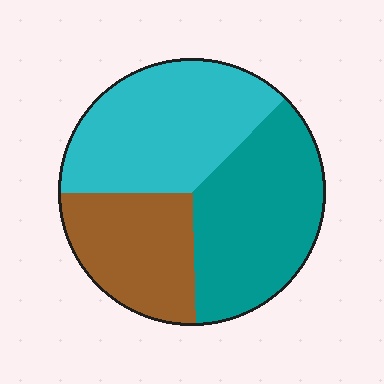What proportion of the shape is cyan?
Cyan takes up about three eighths (3/8) of the shape.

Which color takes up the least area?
Brown, at roughly 25%.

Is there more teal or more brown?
Teal.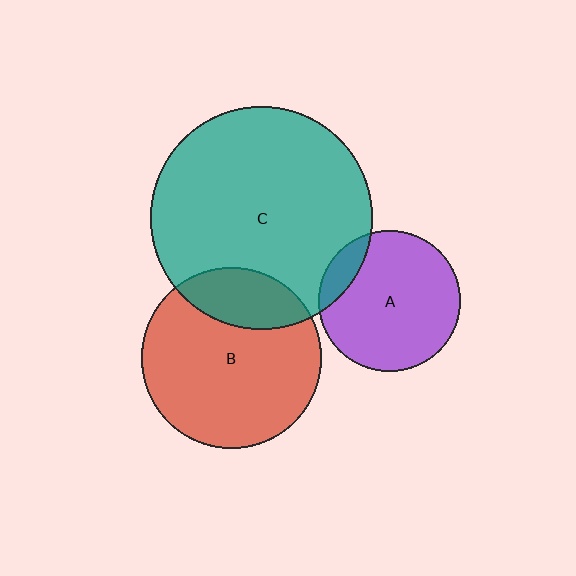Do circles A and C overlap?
Yes.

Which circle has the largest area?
Circle C (teal).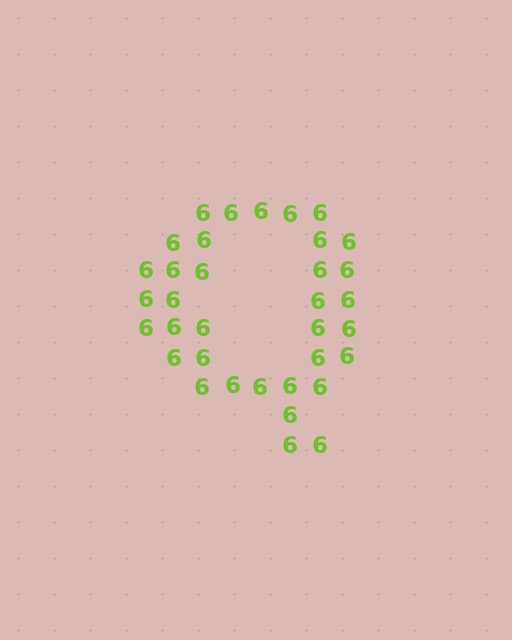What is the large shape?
The large shape is the letter Q.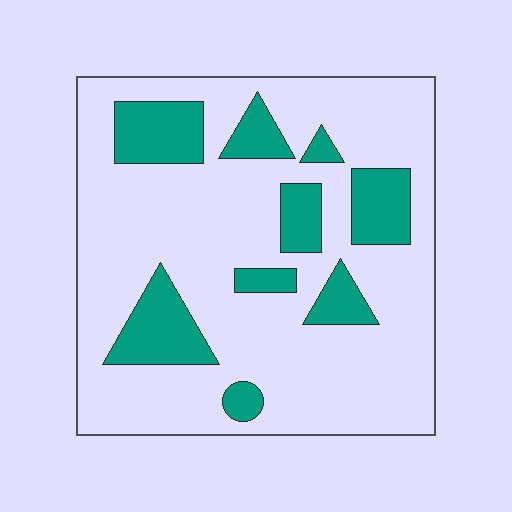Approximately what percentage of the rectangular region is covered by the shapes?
Approximately 20%.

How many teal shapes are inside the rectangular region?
9.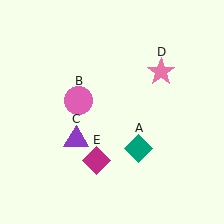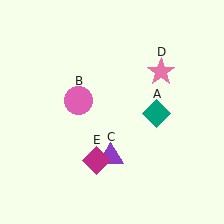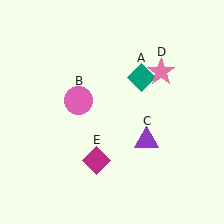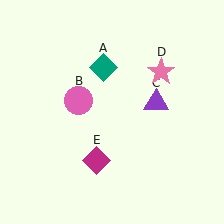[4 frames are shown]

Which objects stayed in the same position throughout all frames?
Pink circle (object B) and pink star (object D) and magenta diamond (object E) remained stationary.